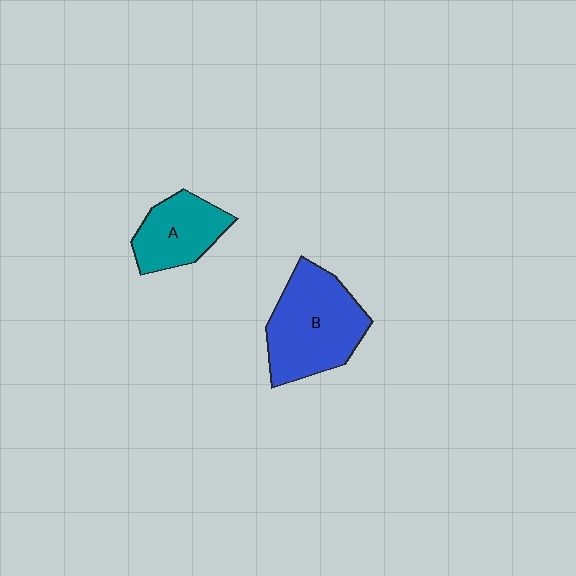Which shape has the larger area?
Shape B (blue).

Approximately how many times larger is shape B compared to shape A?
Approximately 1.6 times.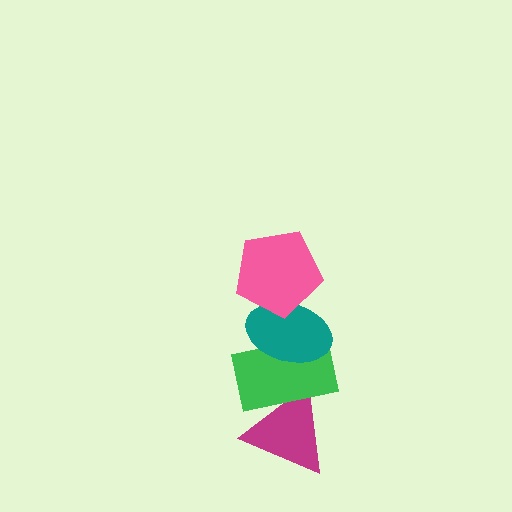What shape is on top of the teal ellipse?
The pink pentagon is on top of the teal ellipse.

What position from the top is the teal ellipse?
The teal ellipse is 2nd from the top.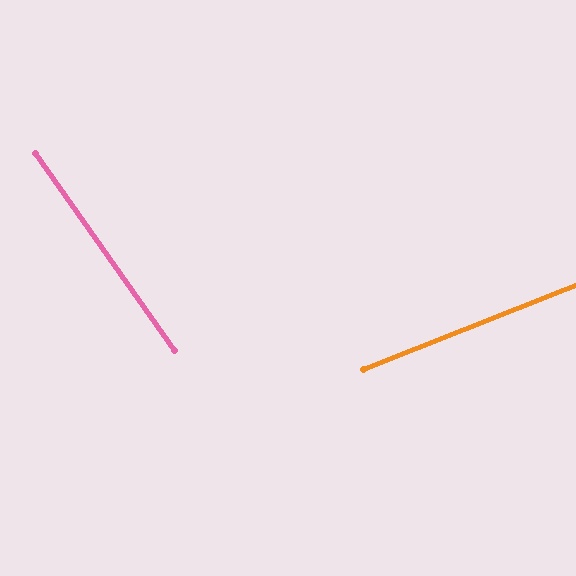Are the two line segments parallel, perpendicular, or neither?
Neither parallel nor perpendicular — they differ by about 77°.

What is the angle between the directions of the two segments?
Approximately 77 degrees.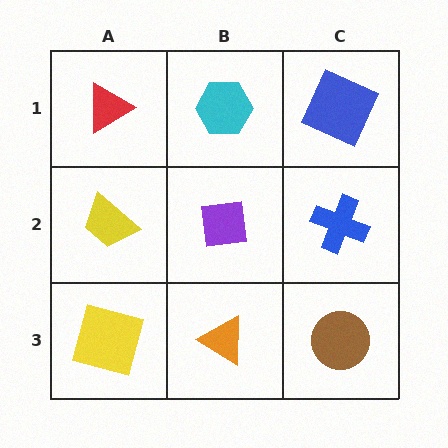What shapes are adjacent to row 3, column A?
A yellow trapezoid (row 2, column A), an orange triangle (row 3, column B).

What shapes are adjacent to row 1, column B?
A purple square (row 2, column B), a red triangle (row 1, column A), a blue square (row 1, column C).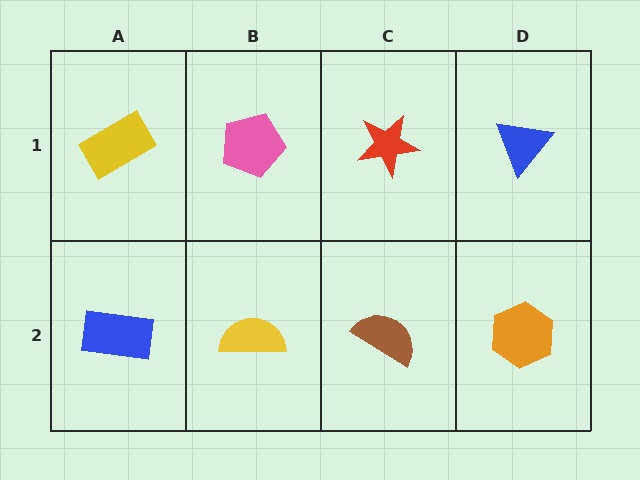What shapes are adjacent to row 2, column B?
A pink pentagon (row 1, column B), a blue rectangle (row 2, column A), a brown semicircle (row 2, column C).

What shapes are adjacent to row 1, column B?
A yellow semicircle (row 2, column B), a yellow rectangle (row 1, column A), a red star (row 1, column C).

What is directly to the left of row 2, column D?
A brown semicircle.